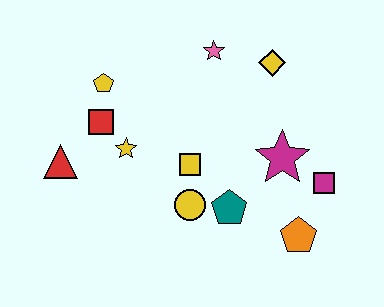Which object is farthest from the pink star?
The orange pentagon is farthest from the pink star.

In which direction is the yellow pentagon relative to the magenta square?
The yellow pentagon is to the left of the magenta square.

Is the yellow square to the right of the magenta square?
No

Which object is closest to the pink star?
The yellow diamond is closest to the pink star.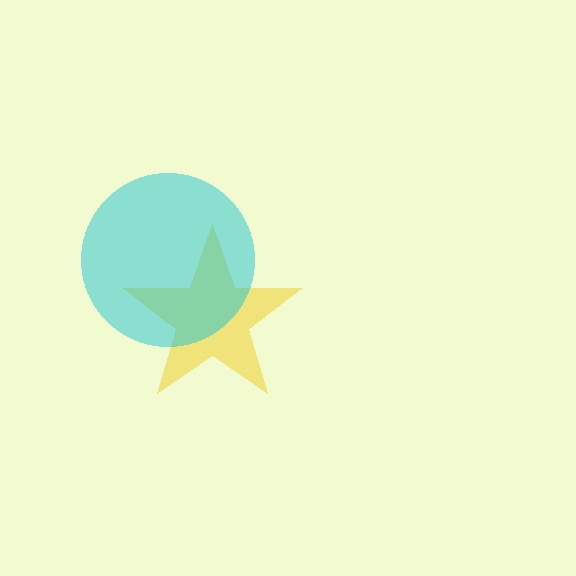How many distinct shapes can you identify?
There are 2 distinct shapes: a yellow star, a cyan circle.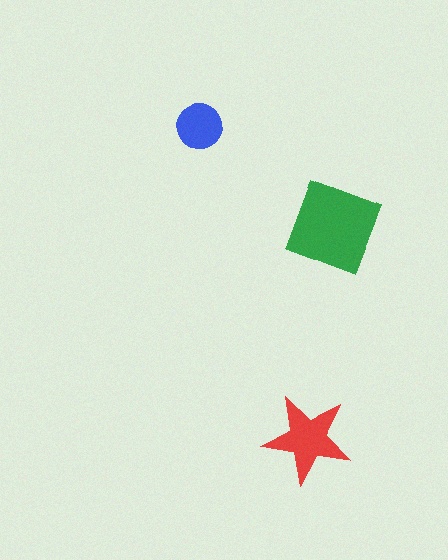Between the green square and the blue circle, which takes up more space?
The green square.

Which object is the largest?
The green square.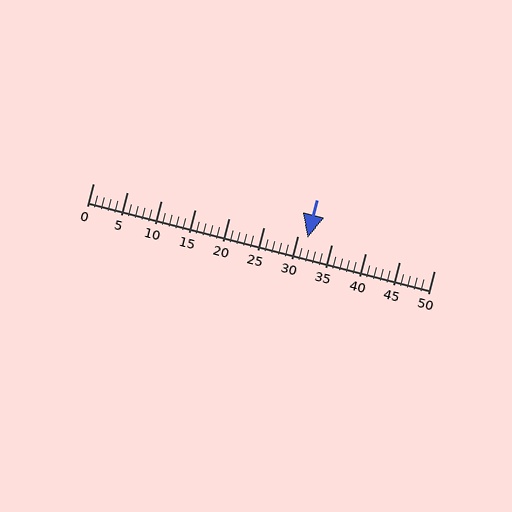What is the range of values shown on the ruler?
The ruler shows values from 0 to 50.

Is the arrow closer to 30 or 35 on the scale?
The arrow is closer to 30.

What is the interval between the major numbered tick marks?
The major tick marks are spaced 5 units apart.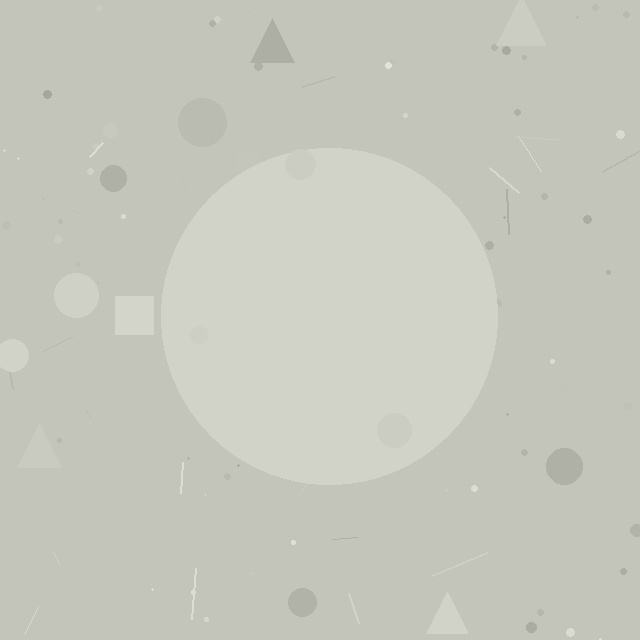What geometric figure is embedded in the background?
A circle is embedded in the background.